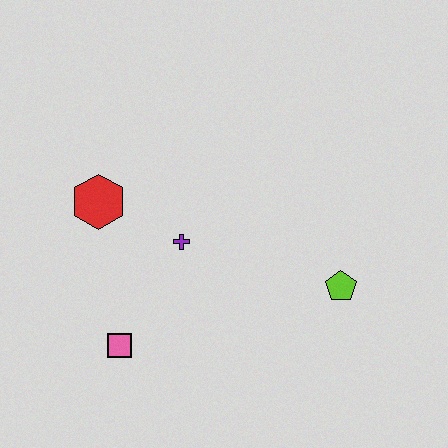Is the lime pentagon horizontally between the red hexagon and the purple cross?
No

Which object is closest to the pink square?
The purple cross is closest to the pink square.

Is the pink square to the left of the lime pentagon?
Yes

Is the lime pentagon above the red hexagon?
No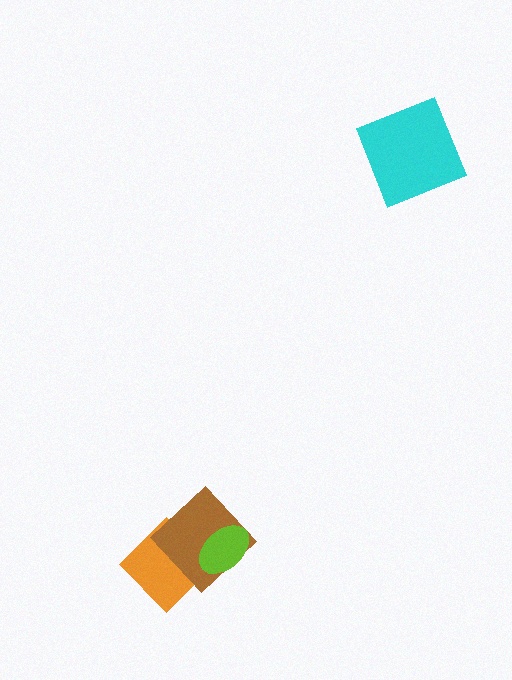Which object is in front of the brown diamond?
The lime ellipse is in front of the brown diamond.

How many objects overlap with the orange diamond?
2 objects overlap with the orange diamond.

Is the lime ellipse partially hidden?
No, no other shape covers it.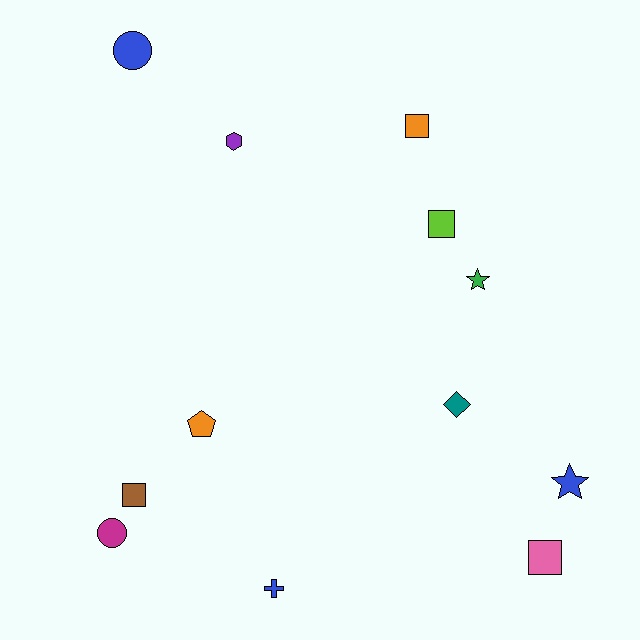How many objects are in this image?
There are 12 objects.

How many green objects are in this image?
There is 1 green object.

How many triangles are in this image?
There are no triangles.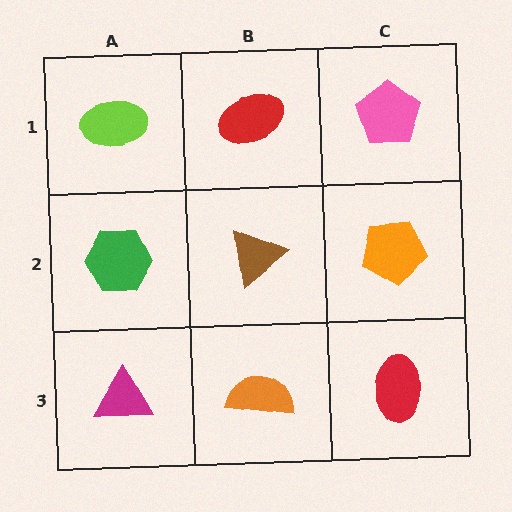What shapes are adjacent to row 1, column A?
A green hexagon (row 2, column A), a red ellipse (row 1, column B).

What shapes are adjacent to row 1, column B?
A brown triangle (row 2, column B), a lime ellipse (row 1, column A), a pink pentagon (row 1, column C).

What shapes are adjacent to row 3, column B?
A brown triangle (row 2, column B), a magenta triangle (row 3, column A), a red ellipse (row 3, column C).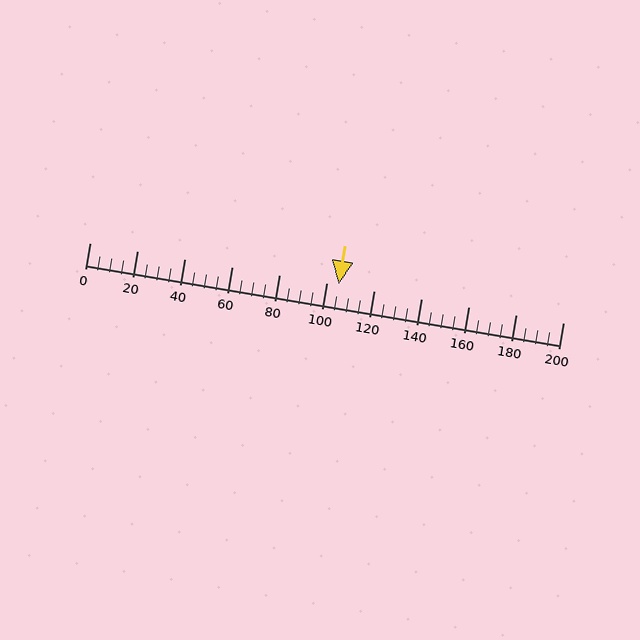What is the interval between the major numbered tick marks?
The major tick marks are spaced 20 units apart.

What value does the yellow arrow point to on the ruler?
The yellow arrow points to approximately 105.